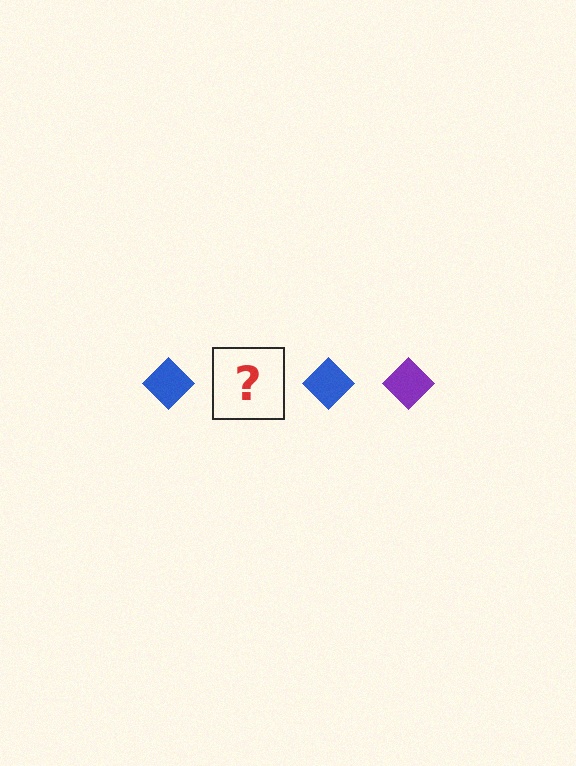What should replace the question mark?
The question mark should be replaced with a purple diamond.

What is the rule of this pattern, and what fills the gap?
The rule is that the pattern cycles through blue, purple diamonds. The gap should be filled with a purple diamond.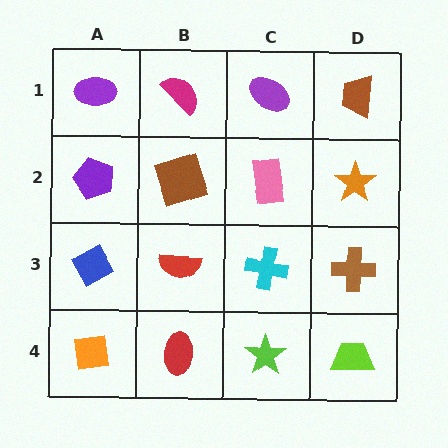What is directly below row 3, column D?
A lime trapezoid.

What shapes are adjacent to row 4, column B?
A red semicircle (row 3, column B), an orange square (row 4, column A), a lime star (row 4, column C).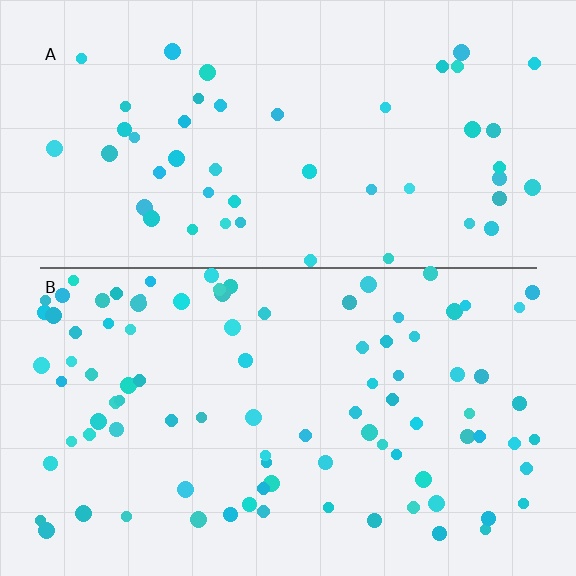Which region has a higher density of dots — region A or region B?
B (the bottom).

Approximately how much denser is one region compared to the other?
Approximately 1.9× — region B over region A.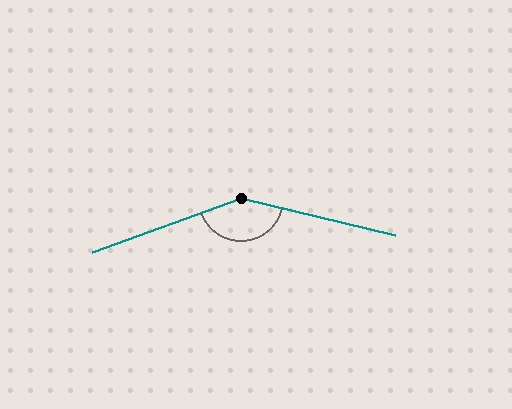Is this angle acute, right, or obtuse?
It is obtuse.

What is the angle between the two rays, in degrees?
Approximately 147 degrees.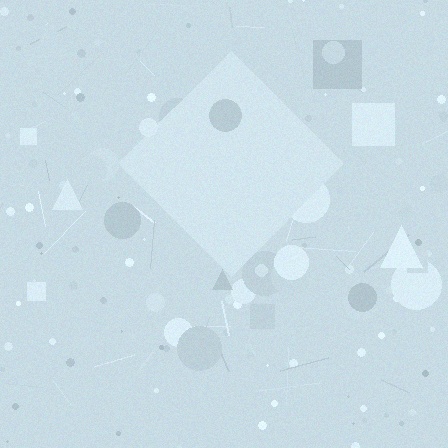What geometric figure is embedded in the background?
A diamond is embedded in the background.